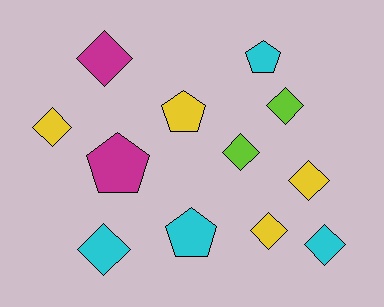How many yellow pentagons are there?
There is 1 yellow pentagon.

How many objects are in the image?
There are 12 objects.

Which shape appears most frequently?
Diamond, with 8 objects.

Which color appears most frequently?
Yellow, with 4 objects.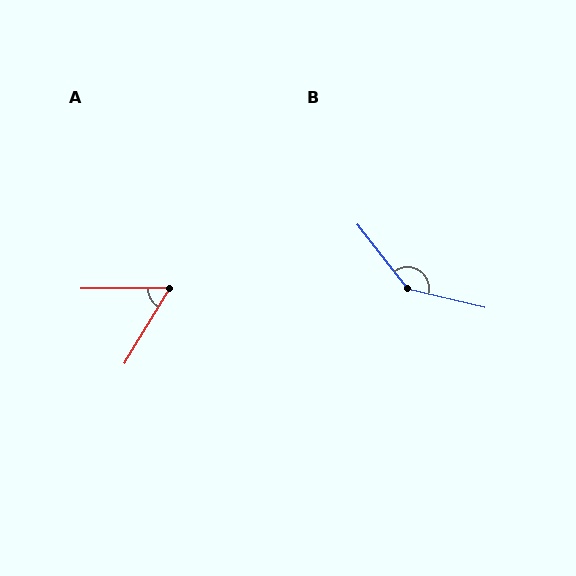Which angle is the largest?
B, at approximately 141 degrees.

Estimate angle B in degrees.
Approximately 141 degrees.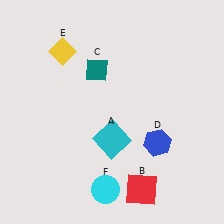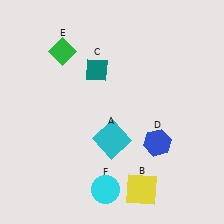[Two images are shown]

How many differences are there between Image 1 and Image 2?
There are 2 differences between the two images.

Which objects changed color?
B changed from red to yellow. E changed from yellow to green.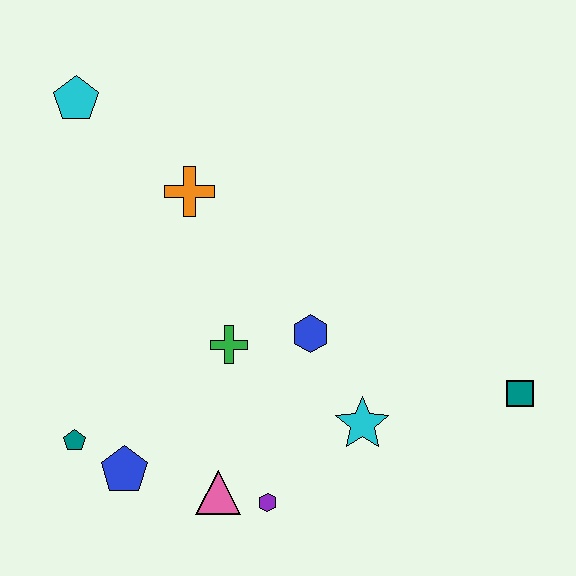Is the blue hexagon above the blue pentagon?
Yes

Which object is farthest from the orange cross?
The teal square is farthest from the orange cross.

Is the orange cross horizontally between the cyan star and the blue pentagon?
Yes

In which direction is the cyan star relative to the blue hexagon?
The cyan star is below the blue hexagon.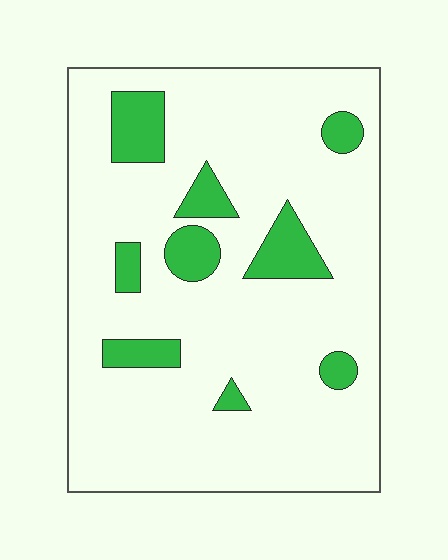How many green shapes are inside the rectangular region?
9.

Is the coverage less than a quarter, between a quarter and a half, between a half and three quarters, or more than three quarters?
Less than a quarter.